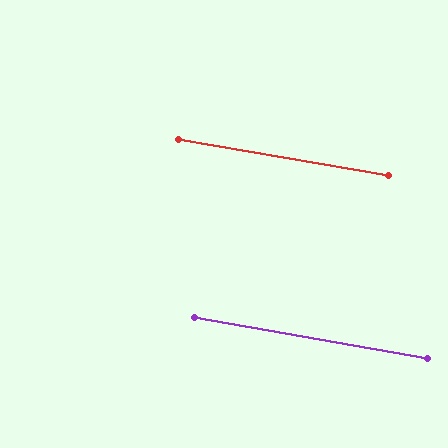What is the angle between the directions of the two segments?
Approximately 0 degrees.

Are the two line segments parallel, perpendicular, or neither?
Parallel — their directions differ by only 0.1°.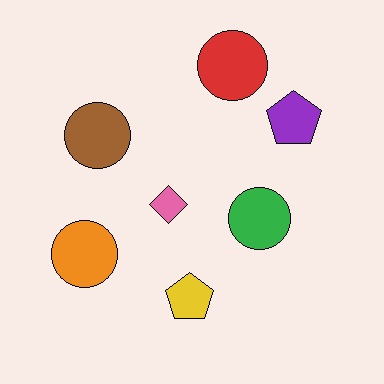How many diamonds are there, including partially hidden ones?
There is 1 diamond.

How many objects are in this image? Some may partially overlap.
There are 7 objects.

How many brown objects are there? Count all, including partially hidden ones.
There is 1 brown object.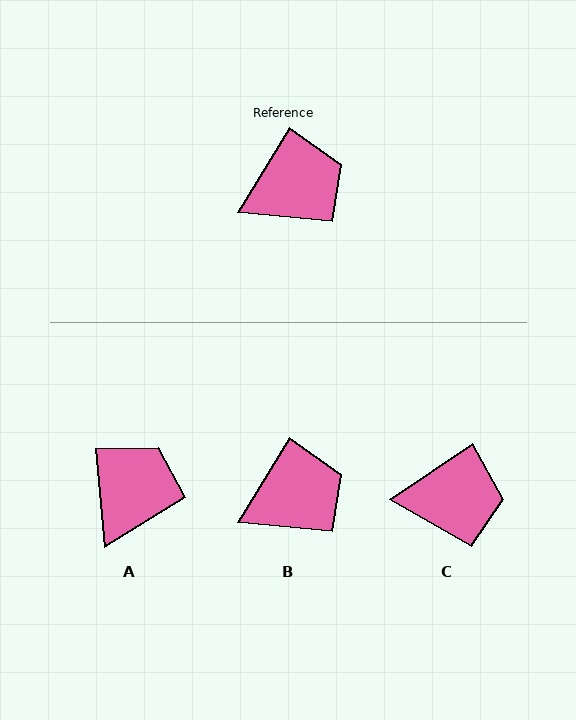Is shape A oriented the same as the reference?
No, it is off by about 37 degrees.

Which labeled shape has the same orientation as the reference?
B.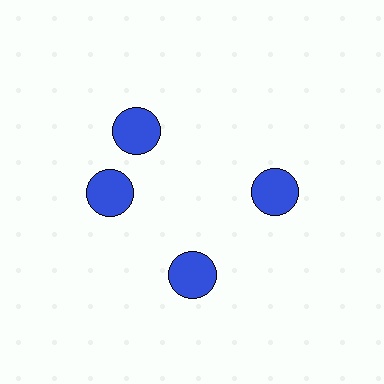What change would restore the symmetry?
The symmetry would be restored by rotating it back into even spacing with its neighbors so that all 4 circles sit at equal angles and equal distance from the center.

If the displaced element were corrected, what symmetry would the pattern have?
It would have 4-fold rotational symmetry — the pattern would map onto itself every 90 degrees.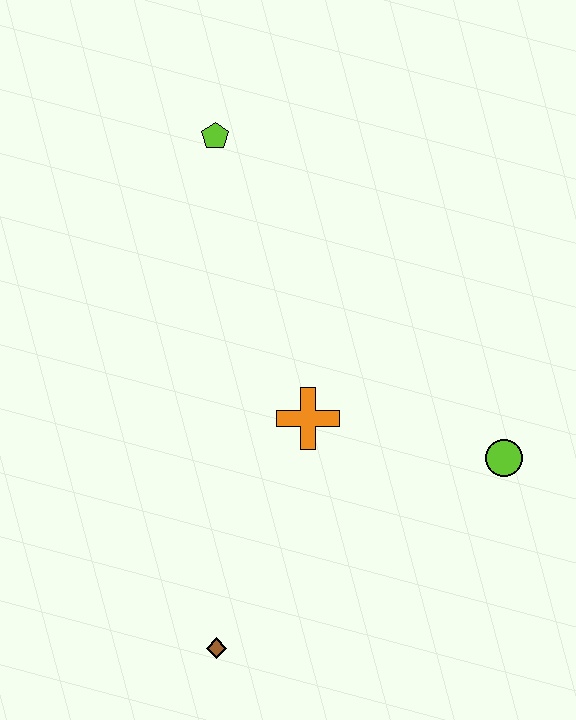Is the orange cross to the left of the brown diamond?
No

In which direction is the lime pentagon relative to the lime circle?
The lime pentagon is above the lime circle.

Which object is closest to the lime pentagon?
The orange cross is closest to the lime pentagon.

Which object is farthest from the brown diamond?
The lime pentagon is farthest from the brown diamond.